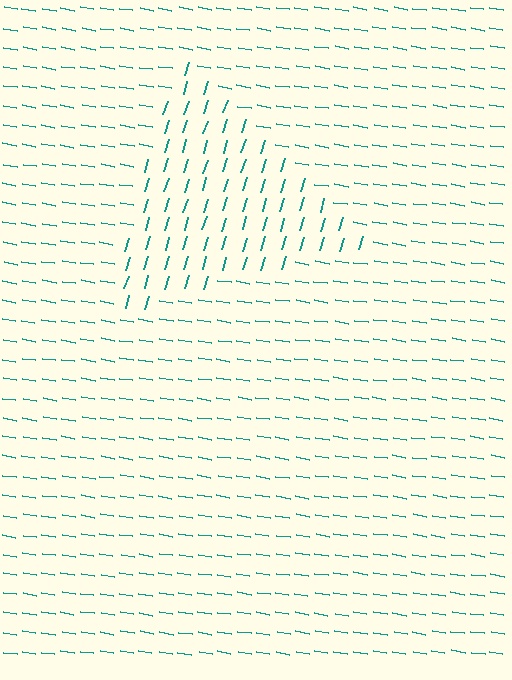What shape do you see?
I see a triangle.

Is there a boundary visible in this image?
Yes, there is a texture boundary formed by a change in line orientation.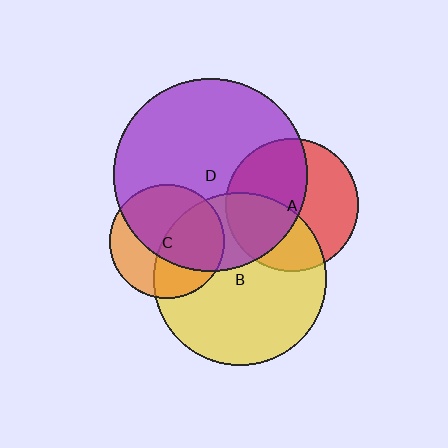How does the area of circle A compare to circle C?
Approximately 1.4 times.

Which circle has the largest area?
Circle D (purple).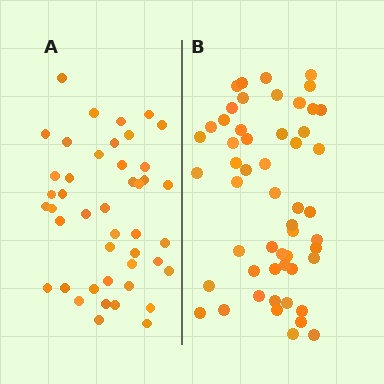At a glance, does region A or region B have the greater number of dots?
Region B (the right region) has more dots.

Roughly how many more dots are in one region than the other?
Region B has roughly 8 or so more dots than region A.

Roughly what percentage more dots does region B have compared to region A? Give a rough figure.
About 20% more.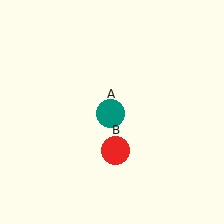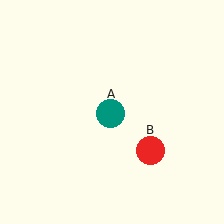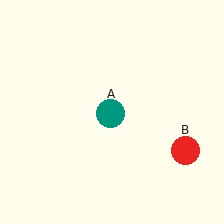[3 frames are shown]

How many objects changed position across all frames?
1 object changed position: red circle (object B).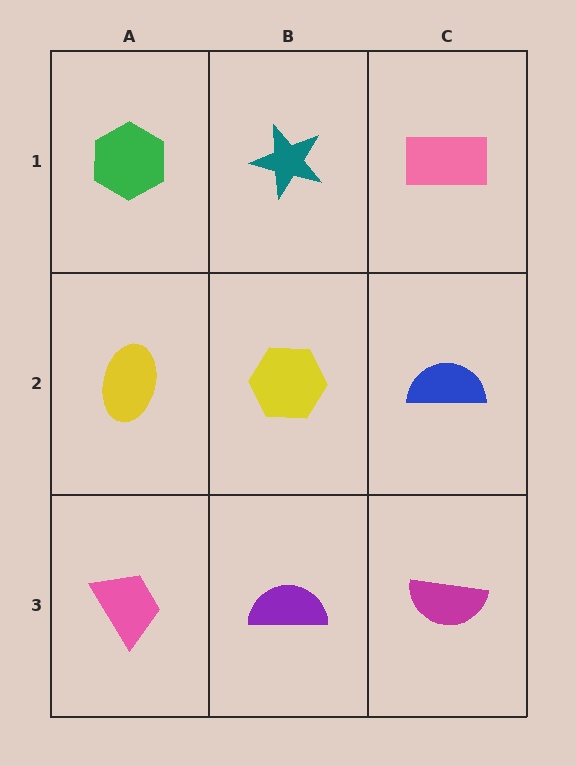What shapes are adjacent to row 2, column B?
A teal star (row 1, column B), a purple semicircle (row 3, column B), a yellow ellipse (row 2, column A), a blue semicircle (row 2, column C).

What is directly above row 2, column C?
A pink rectangle.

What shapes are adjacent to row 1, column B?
A yellow hexagon (row 2, column B), a green hexagon (row 1, column A), a pink rectangle (row 1, column C).